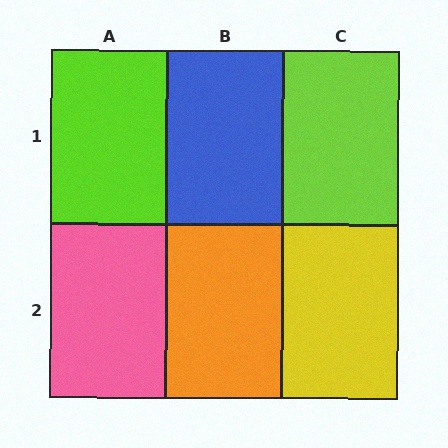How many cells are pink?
1 cell is pink.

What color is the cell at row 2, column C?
Yellow.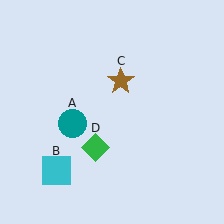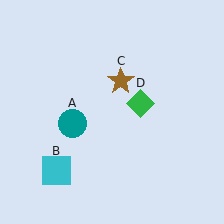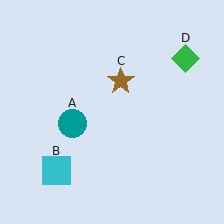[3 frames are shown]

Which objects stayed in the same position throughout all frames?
Teal circle (object A) and cyan square (object B) and brown star (object C) remained stationary.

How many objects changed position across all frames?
1 object changed position: green diamond (object D).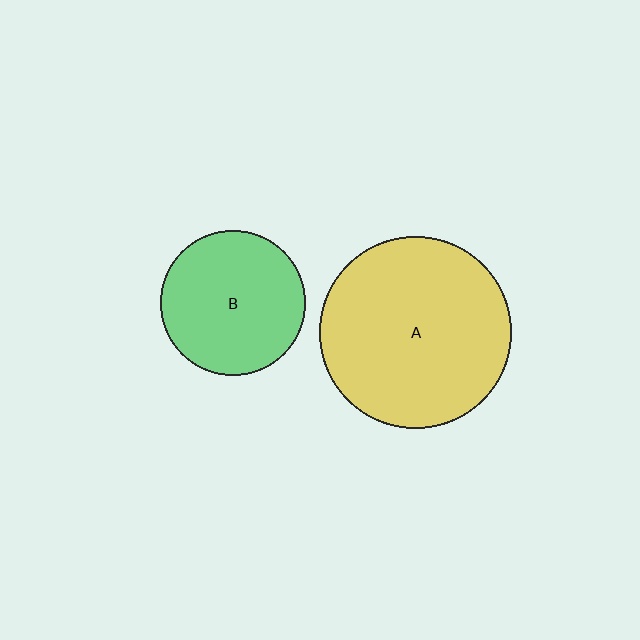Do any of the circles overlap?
No, none of the circles overlap.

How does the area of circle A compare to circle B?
Approximately 1.8 times.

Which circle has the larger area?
Circle A (yellow).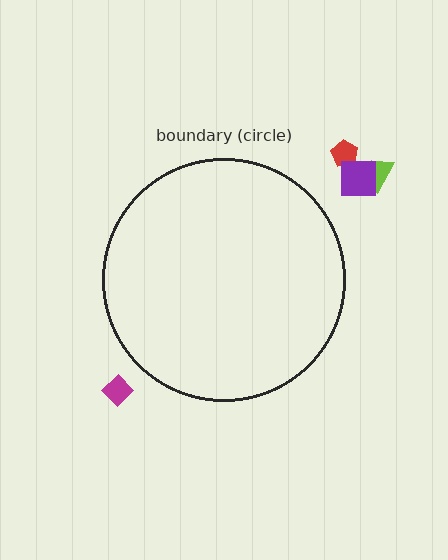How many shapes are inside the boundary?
0 inside, 4 outside.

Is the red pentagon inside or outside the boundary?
Outside.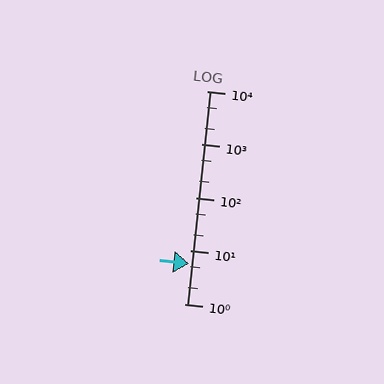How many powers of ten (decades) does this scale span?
The scale spans 4 decades, from 1 to 10000.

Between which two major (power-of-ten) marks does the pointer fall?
The pointer is between 1 and 10.